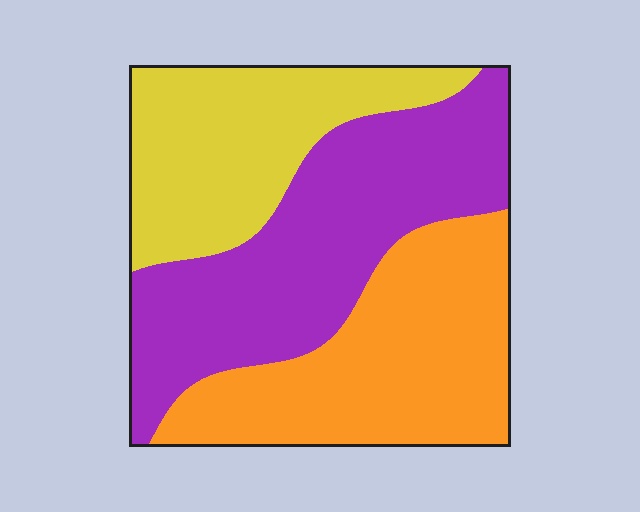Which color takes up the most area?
Purple, at roughly 40%.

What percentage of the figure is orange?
Orange takes up about one third (1/3) of the figure.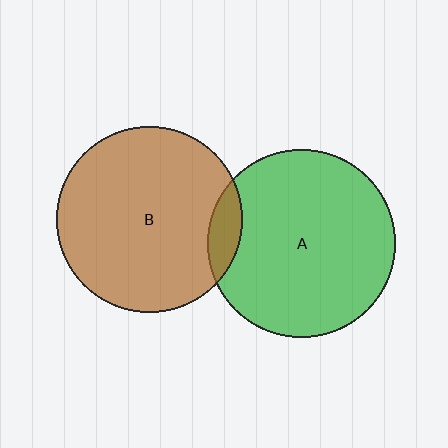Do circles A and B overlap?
Yes.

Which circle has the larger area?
Circle A (green).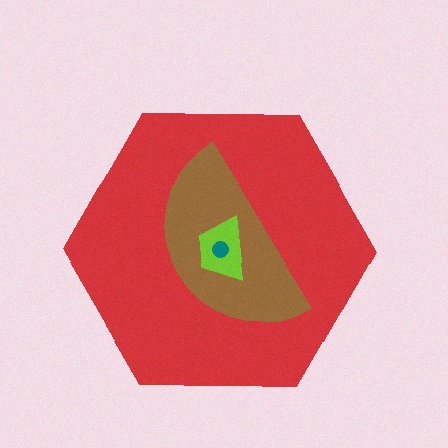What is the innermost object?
The teal circle.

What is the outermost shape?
The red hexagon.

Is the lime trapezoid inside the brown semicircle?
Yes.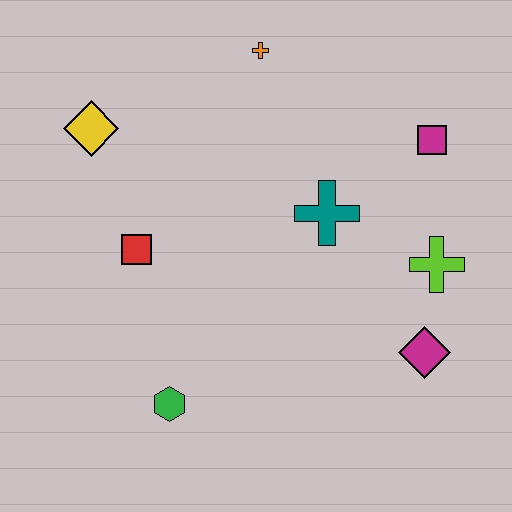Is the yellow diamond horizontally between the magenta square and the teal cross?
No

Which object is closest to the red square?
The yellow diamond is closest to the red square.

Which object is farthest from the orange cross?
The green hexagon is farthest from the orange cross.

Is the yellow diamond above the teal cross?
Yes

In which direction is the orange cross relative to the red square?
The orange cross is above the red square.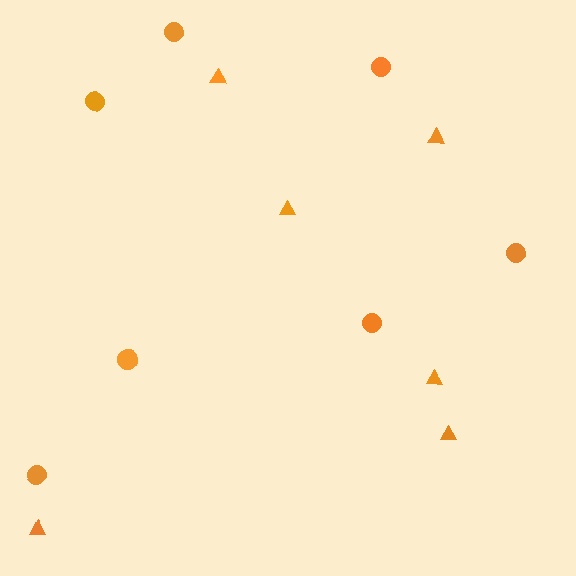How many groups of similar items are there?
There are 2 groups: one group of triangles (6) and one group of circles (7).